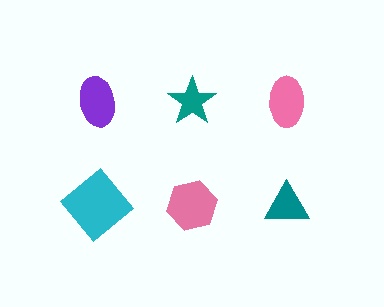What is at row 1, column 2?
A teal star.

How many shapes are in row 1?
3 shapes.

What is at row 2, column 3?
A teal triangle.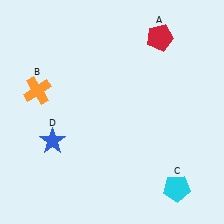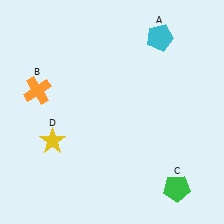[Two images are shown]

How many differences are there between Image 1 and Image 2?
There are 3 differences between the two images.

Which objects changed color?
A changed from red to cyan. C changed from cyan to green. D changed from blue to yellow.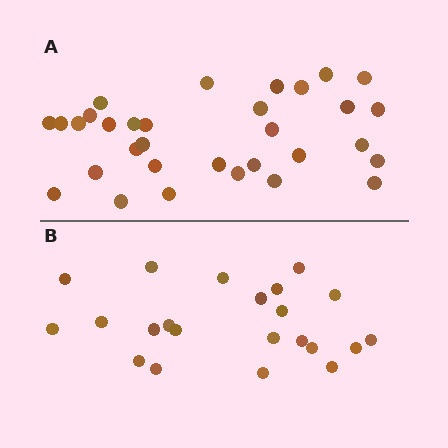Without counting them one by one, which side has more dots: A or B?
Region A (the top region) has more dots.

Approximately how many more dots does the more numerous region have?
Region A has roughly 10 or so more dots than region B.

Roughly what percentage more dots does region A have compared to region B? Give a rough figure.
About 45% more.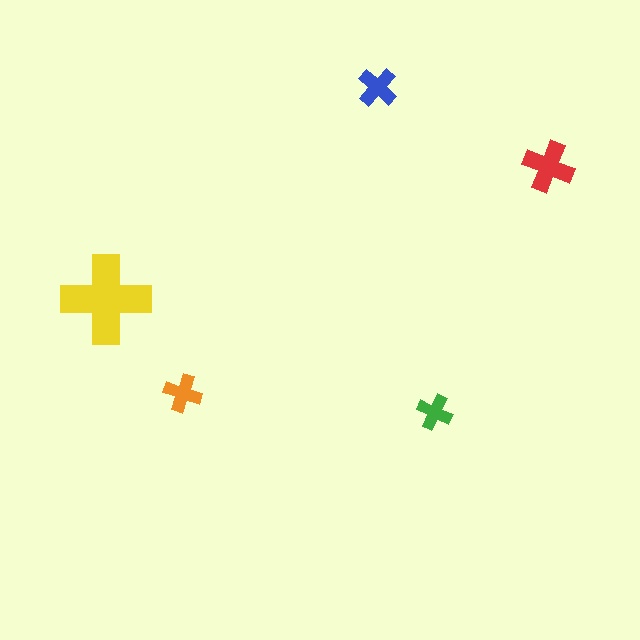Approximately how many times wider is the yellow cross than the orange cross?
About 2.5 times wider.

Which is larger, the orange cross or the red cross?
The red one.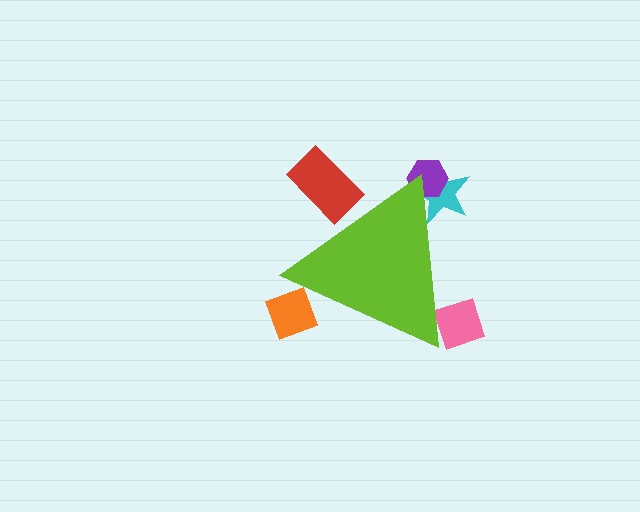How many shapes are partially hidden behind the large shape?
5 shapes are partially hidden.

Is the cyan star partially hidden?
Yes, the cyan star is partially hidden behind the lime triangle.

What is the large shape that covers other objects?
A lime triangle.